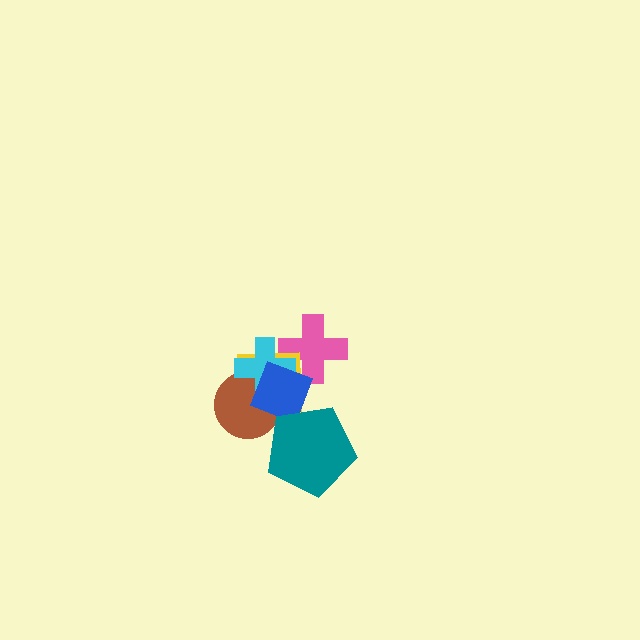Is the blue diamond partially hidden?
Yes, it is partially covered by another shape.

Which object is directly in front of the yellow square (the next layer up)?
The brown circle is directly in front of the yellow square.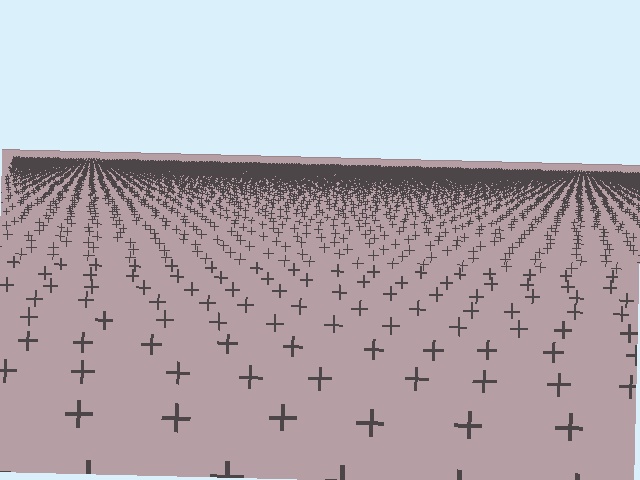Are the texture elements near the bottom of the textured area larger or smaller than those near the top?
Larger. Near the bottom, elements are closer to the viewer and appear at a bigger on-screen size.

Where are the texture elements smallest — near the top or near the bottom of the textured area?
Near the top.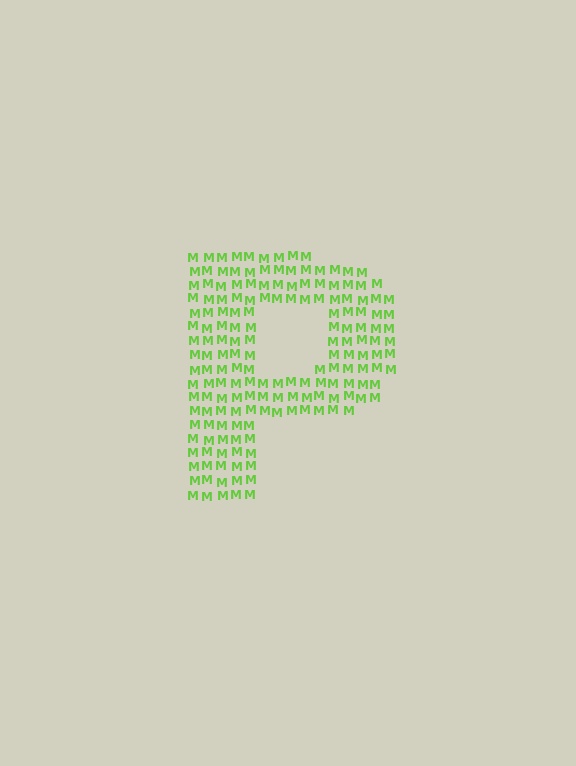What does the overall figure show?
The overall figure shows the letter P.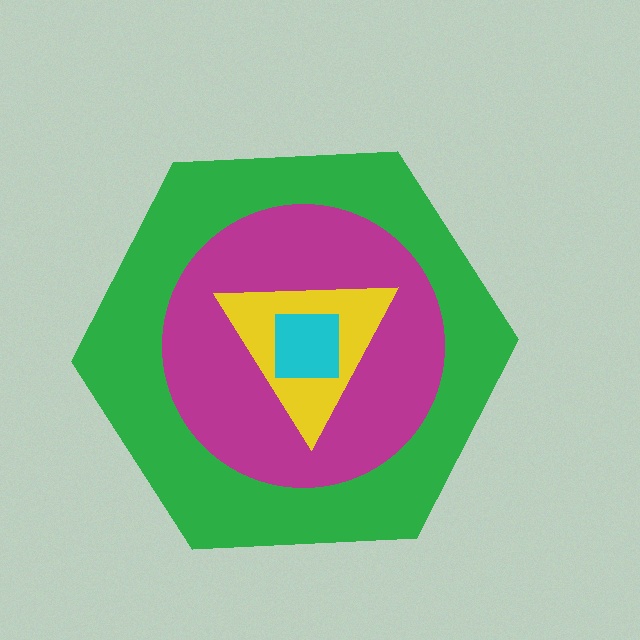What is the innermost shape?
The cyan square.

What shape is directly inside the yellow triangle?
The cyan square.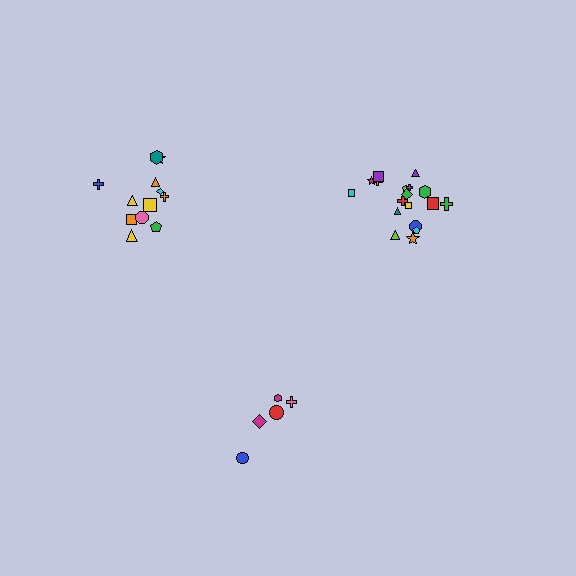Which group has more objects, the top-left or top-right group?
The top-right group.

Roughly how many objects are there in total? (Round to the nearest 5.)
Roughly 35 objects in total.